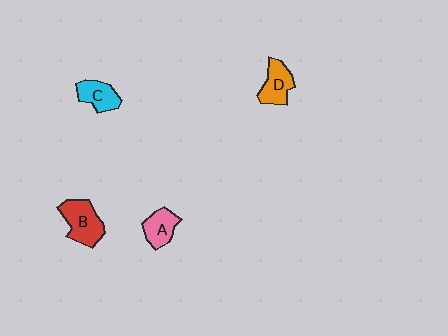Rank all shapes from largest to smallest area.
From largest to smallest: B (red), D (orange), C (cyan), A (pink).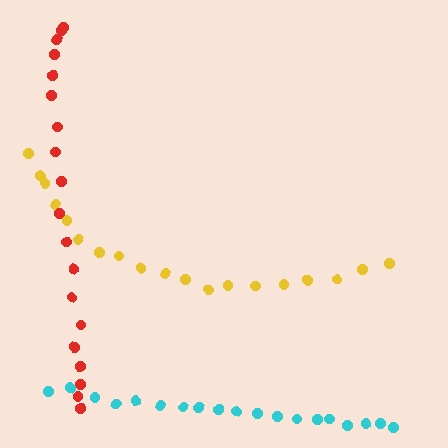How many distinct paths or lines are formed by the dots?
There are 3 distinct paths.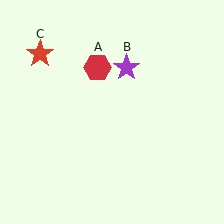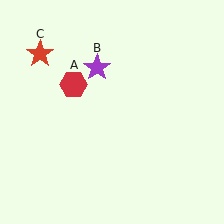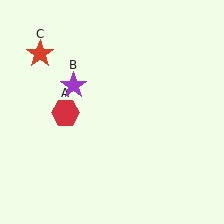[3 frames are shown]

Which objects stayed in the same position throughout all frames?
Red star (object C) remained stationary.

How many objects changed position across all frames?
2 objects changed position: red hexagon (object A), purple star (object B).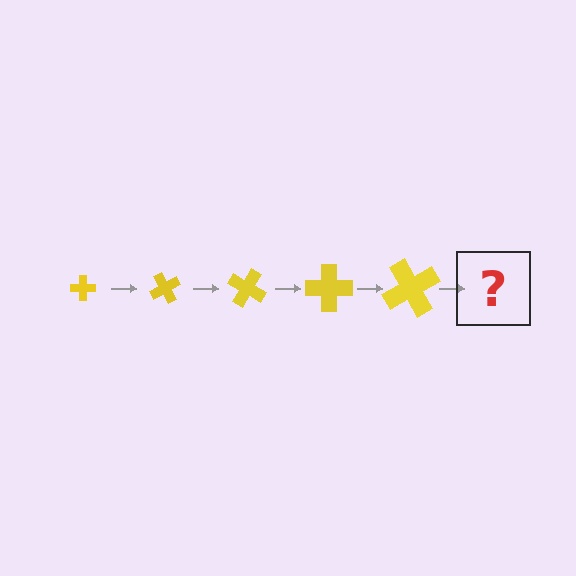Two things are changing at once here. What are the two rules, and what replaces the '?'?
The two rules are that the cross grows larger each step and it rotates 60 degrees each step. The '?' should be a cross, larger than the previous one and rotated 300 degrees from the start.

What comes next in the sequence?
The next element should be a cross, larger than the previous one and rotated 300 degrees from the start.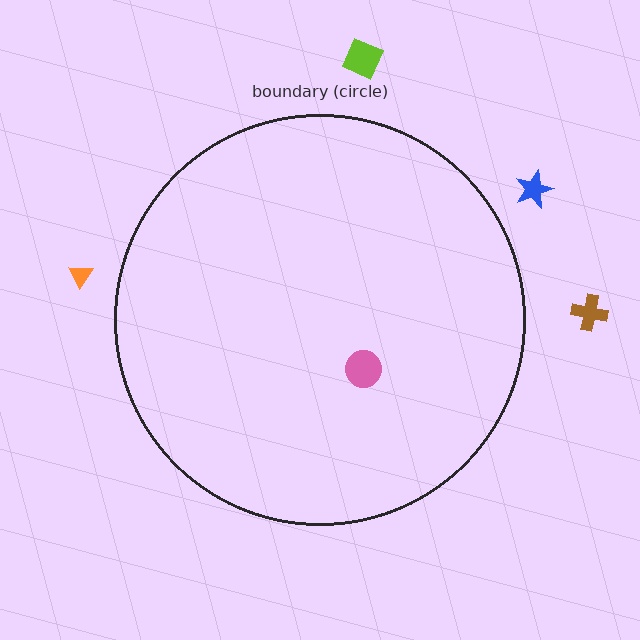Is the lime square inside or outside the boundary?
Outside.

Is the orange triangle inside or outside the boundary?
Outside.